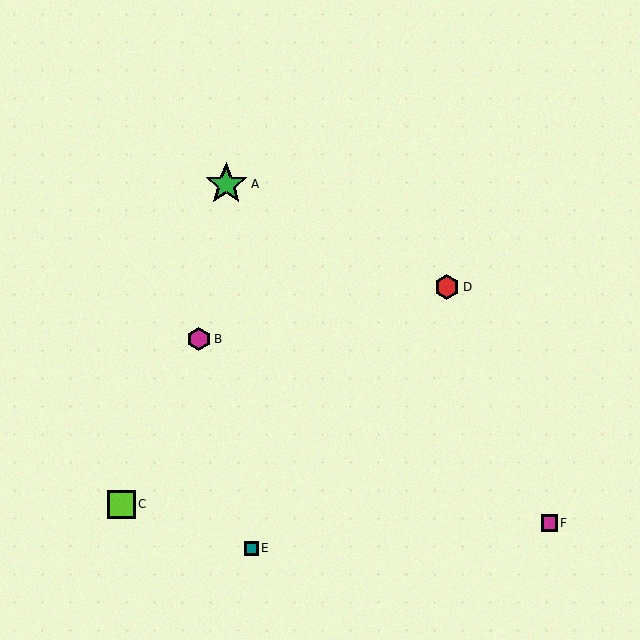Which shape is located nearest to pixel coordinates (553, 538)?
The magenta square (labeled F) at (549, 523) is nearest to that location.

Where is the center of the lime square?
The center of the lime square is at (121, 504).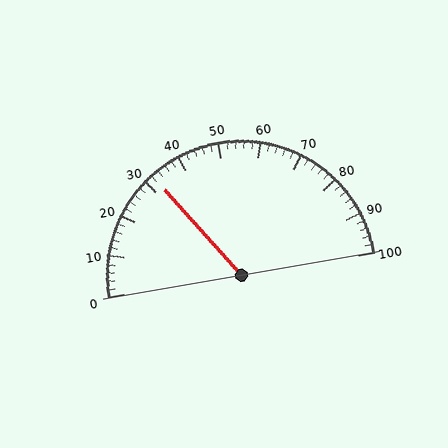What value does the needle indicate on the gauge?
The needle indicates approximately 32.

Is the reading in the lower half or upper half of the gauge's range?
The reading is in the lower half of the range (0 to 100).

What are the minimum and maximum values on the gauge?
The gauge ranges from 0 to 100.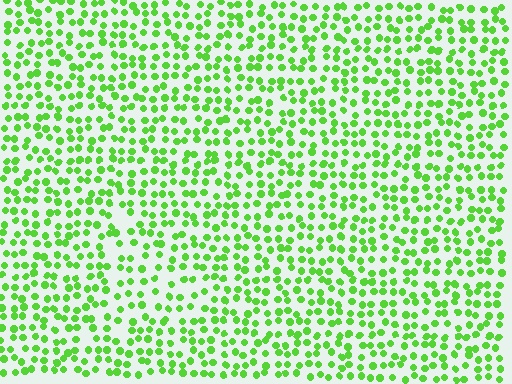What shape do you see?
I see a triangle.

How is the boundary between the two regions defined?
The boundary is defined by a change in element density (approximately 1.4x ratio). All elements are the same color, size, and shape.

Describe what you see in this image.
The image contains small lime elements arranged at two different densities. A triangle-shaped region is visible where the elements are less densely packed than the surrounding area.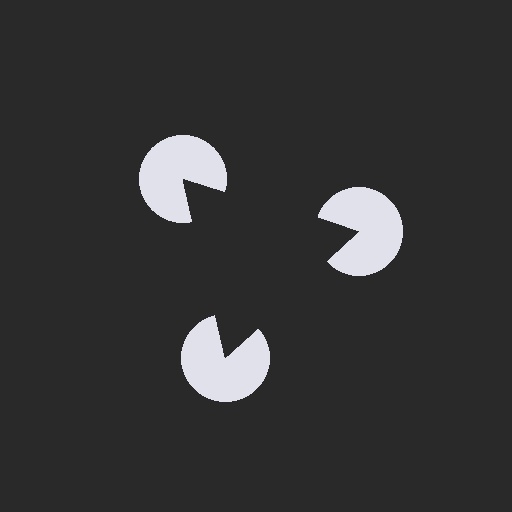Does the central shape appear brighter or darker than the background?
It typically appears slightly darker than the background, even though no actual brightness change is drawn.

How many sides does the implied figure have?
3 sides.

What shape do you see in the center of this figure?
An illusory triangle — its edges are inferred from the aligned wedge cuts in the pac-man discs, not physically drawn.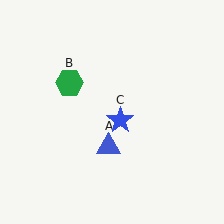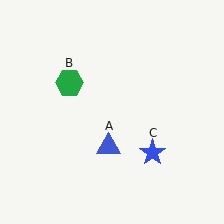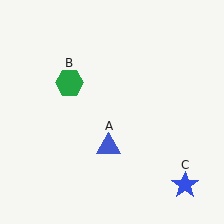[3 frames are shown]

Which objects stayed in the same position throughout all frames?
Blue triangle (object A) and green hexagon (object B) remained stationary.